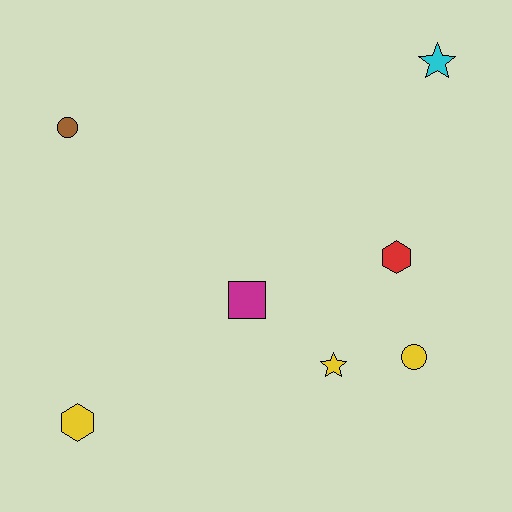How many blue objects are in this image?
There are no blue objects.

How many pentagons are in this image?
There are no pentagons.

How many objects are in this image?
There are 7 objects.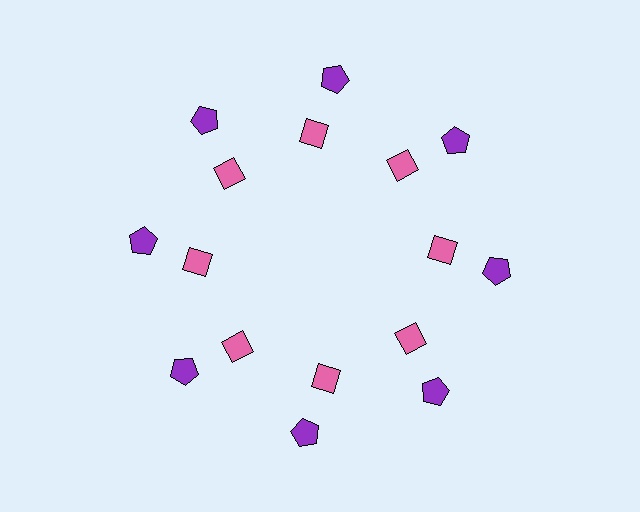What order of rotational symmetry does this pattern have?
This pattern has 8-fold rotational symmetry.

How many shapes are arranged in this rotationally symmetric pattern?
There are 16 shapes, arranged in 8 groups of 2.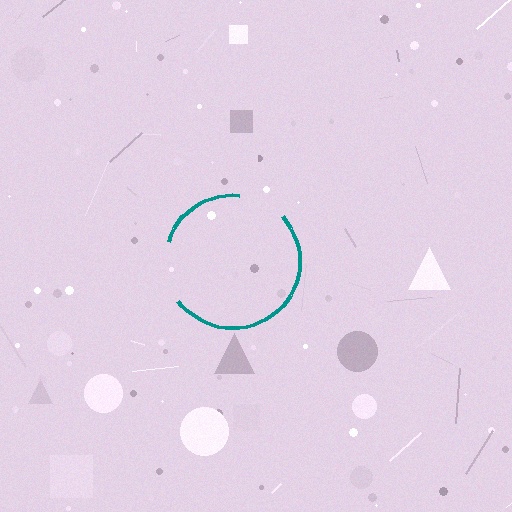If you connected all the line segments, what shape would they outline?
They would outline a circle.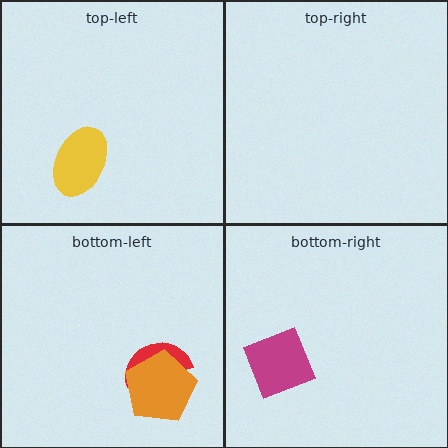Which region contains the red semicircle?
The bottom-left region.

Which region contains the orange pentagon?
The bottom-left region.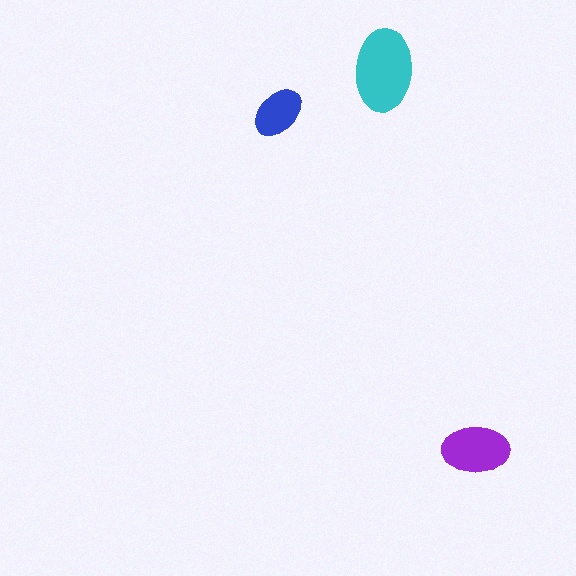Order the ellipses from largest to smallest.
the cyan one, the purple one, the blue one.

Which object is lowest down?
The purple ellipse is bottommost.